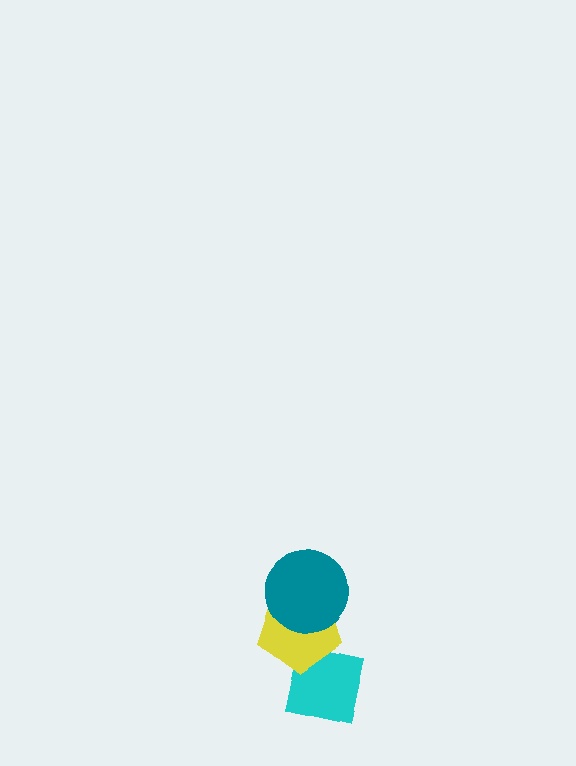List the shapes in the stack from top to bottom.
From top to bottom: the teal circle, the yellow pentagon, the cyan square.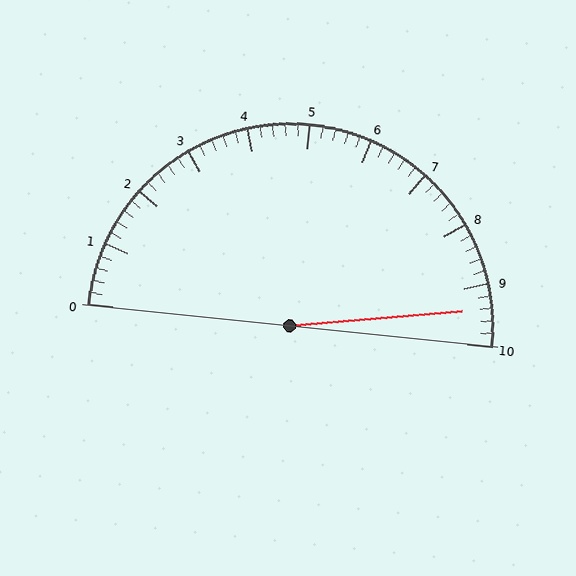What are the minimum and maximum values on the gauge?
The gauge ranges from 0 to 10.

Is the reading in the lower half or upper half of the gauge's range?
The reading is in the upper half of the range (0 to 10).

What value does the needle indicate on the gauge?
The needle indicates approximately 9.4.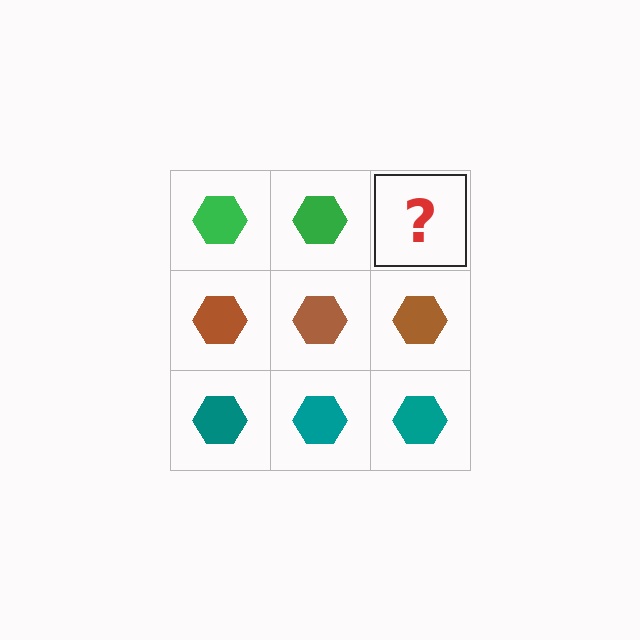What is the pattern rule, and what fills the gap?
The rule is that each row has a consistent color. The gap should be filled with a green hexagon.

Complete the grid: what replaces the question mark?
The question mark should be replaced with a green hexagon.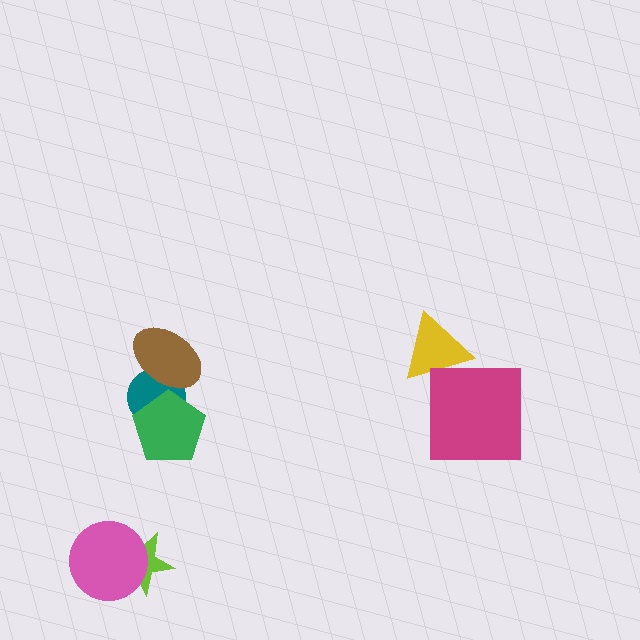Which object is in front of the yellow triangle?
The magenta square is in front of the yellow triangle.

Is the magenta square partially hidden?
No, no other shape covers it.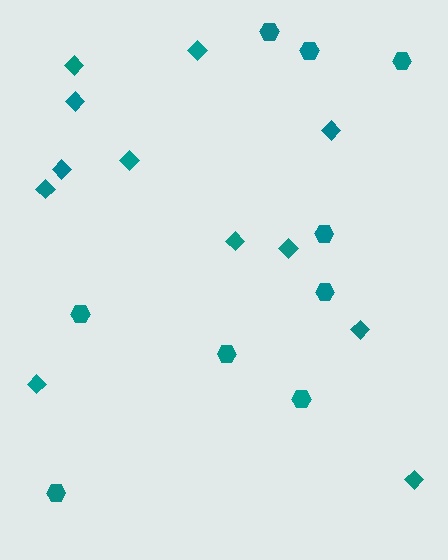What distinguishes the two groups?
There are 2 groups: one group of hexagons (9) and one group of diamonds (12).